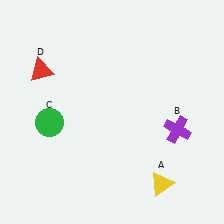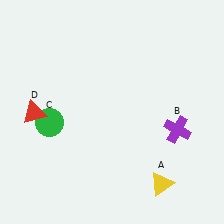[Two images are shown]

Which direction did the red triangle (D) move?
The red triangle (D) moved down.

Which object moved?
The red triangle (D) moved down.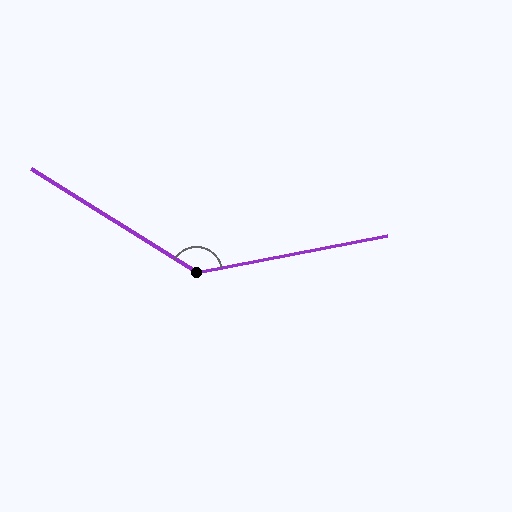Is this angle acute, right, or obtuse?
It is obtuse.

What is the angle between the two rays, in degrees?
Approximately 137 degrees.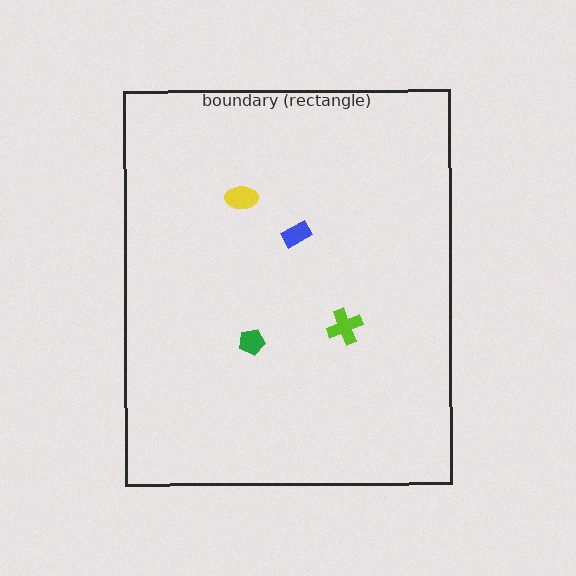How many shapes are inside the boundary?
4 inside, 0 outside.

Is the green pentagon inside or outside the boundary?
Inside.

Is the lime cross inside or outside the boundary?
Inside.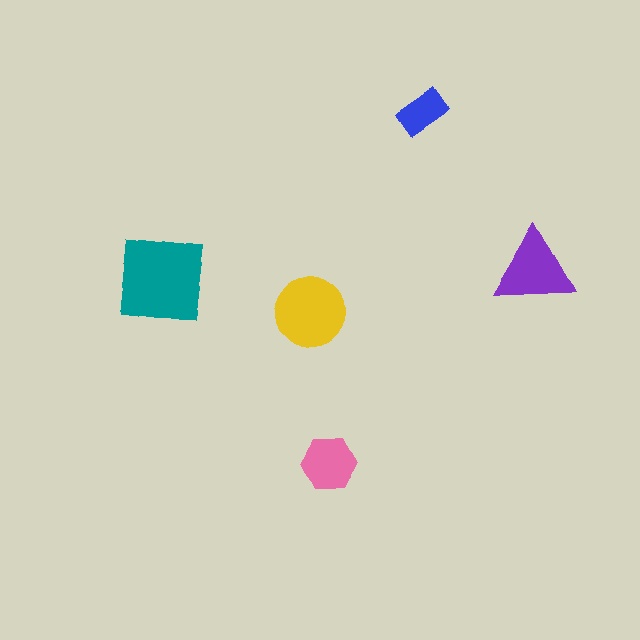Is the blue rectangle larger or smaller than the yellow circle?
Smaller.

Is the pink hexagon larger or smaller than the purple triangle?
Smaller.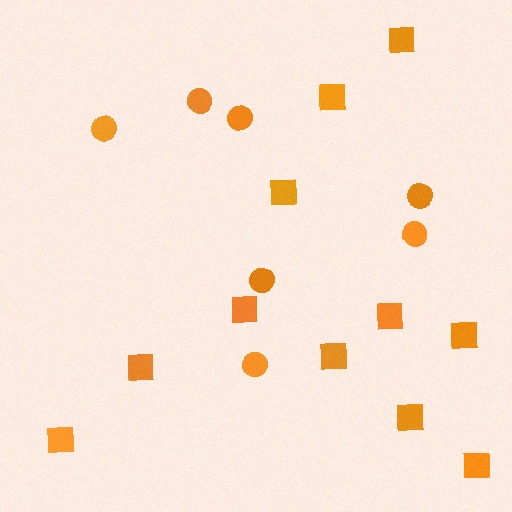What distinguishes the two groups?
There are 2 groups: one group of squares (11) and one group of circles (7).